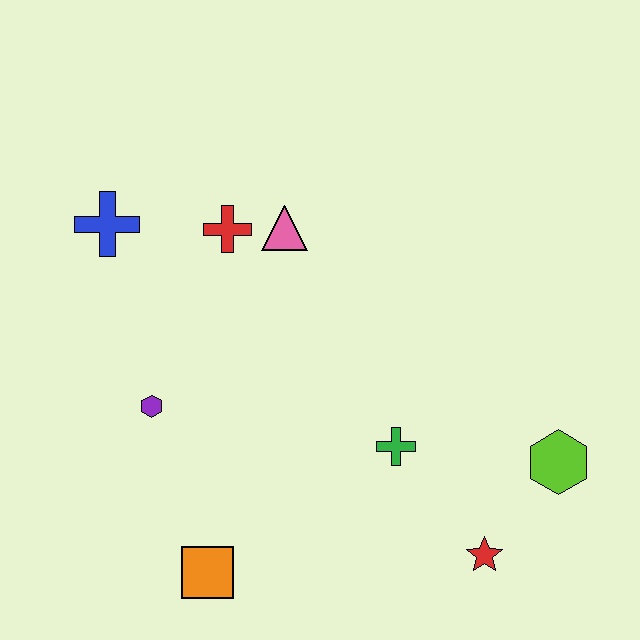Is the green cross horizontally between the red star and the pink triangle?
Yes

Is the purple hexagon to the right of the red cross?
No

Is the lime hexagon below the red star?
No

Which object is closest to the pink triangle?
The red cross is closest to the pink triangle.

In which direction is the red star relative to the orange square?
The red star is to the right of the orange square.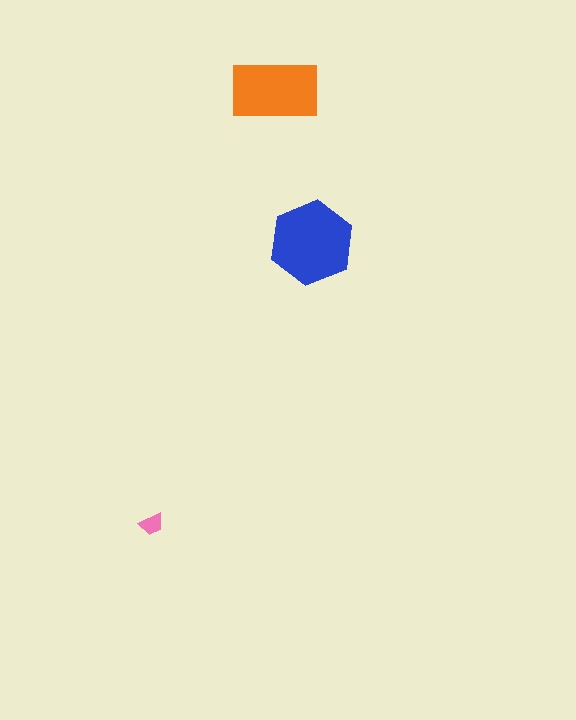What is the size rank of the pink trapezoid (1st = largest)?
3rd.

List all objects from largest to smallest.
The blue hexagon, the orange rectangle, the pink trapezoid.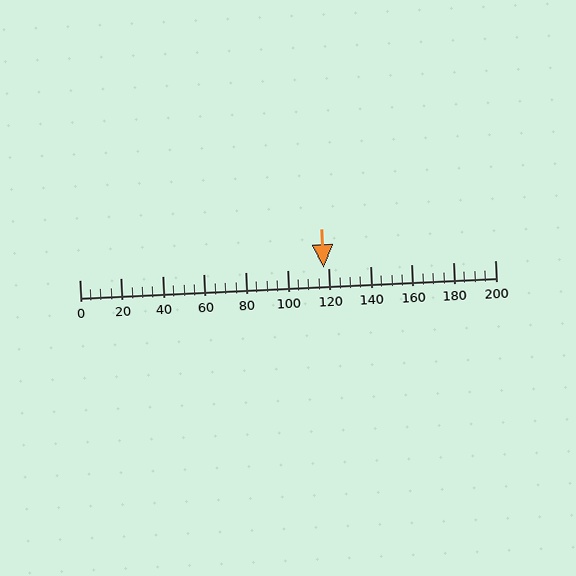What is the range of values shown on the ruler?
The ruler shows values from 0 to 200.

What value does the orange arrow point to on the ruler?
The orange arrow points to approximately 118.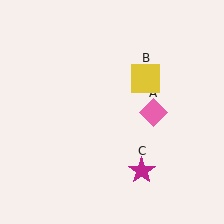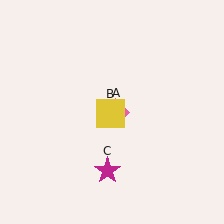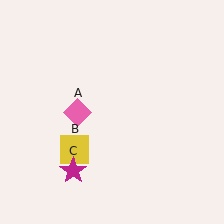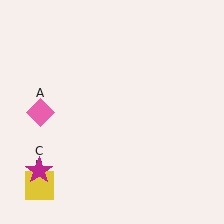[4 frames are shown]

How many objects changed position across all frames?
3 objects changed position: pink diamond (object A), yellow square (object B), magenta star (object C).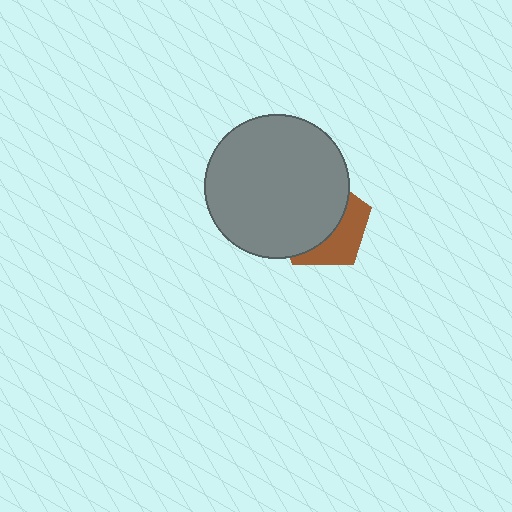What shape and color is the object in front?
The object in front is a gray circle.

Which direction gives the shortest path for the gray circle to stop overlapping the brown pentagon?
Moving toward the upper-left gives the shortest separation.